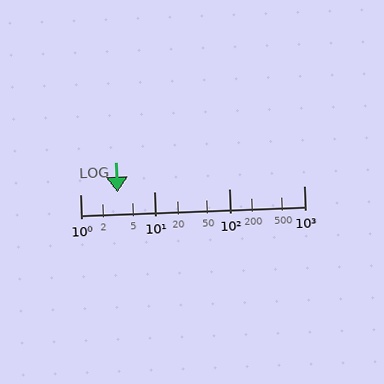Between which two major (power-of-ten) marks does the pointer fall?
The pointer is between 1 and 10.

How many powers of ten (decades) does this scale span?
The scale spans 3 decades, from 1 to 1000.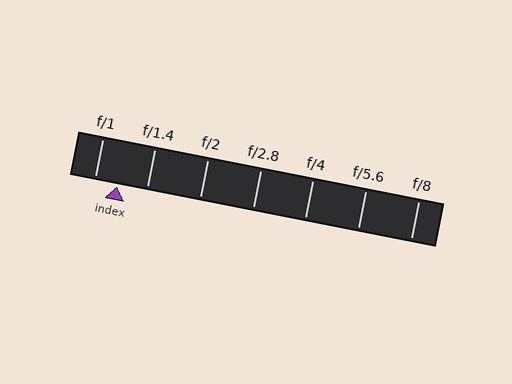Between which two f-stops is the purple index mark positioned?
The index mark is between f/1 and f/1.4.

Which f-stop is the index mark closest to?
The index mark is closest to f/1.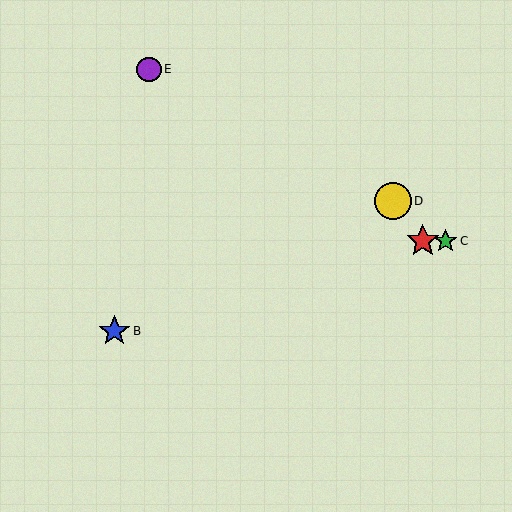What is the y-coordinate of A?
Object A is at y≈241.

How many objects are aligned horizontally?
2 objects (A, C) are aligned horizontally.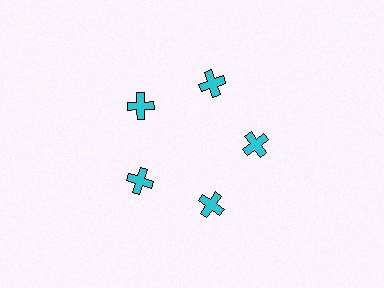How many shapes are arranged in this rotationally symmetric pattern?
There are 5 shapes, arranged in 5 groups of 1.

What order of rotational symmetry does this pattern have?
This pattern has 5-fold rotational symmetry.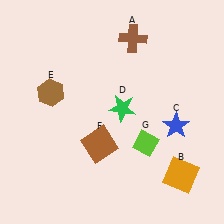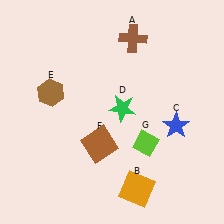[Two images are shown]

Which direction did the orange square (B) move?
The orange square (B) moved left.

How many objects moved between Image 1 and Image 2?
1 object moved between the two images.